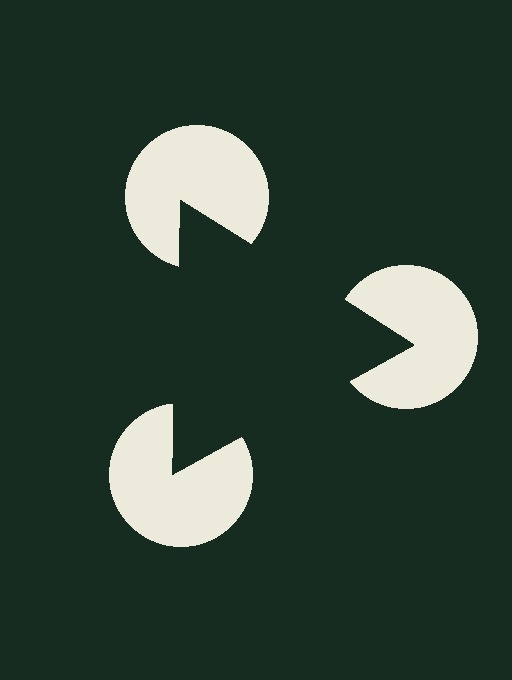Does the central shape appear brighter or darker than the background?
It typically appears slightly darker than the background, even though no actual brightness change is drawn.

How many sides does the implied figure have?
3 sides.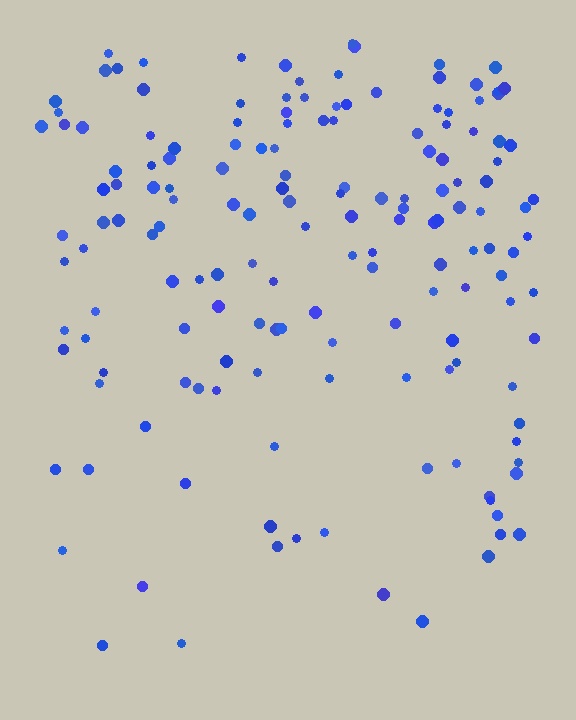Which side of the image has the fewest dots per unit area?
The bottom.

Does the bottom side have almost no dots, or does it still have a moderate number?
Still a moderate number, just noticeably fewer than the top.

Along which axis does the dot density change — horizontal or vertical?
Vertical.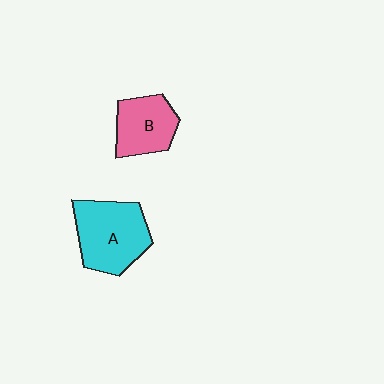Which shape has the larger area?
Shape A (cyan).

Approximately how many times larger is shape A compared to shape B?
Approximately 1.4 times.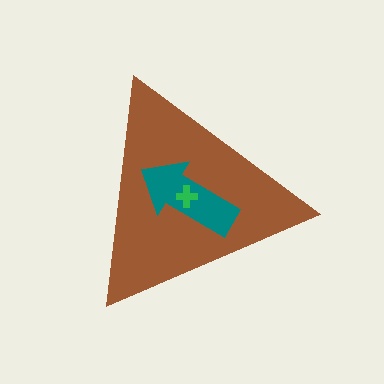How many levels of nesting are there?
3.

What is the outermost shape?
The brown triangle.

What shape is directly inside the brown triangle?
The teal arrow.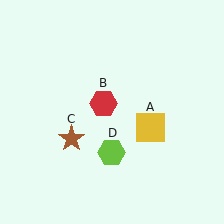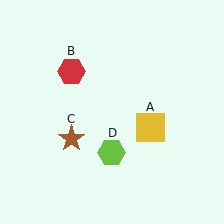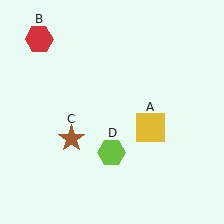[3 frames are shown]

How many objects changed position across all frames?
1 object changed position: red hexagon (object B).